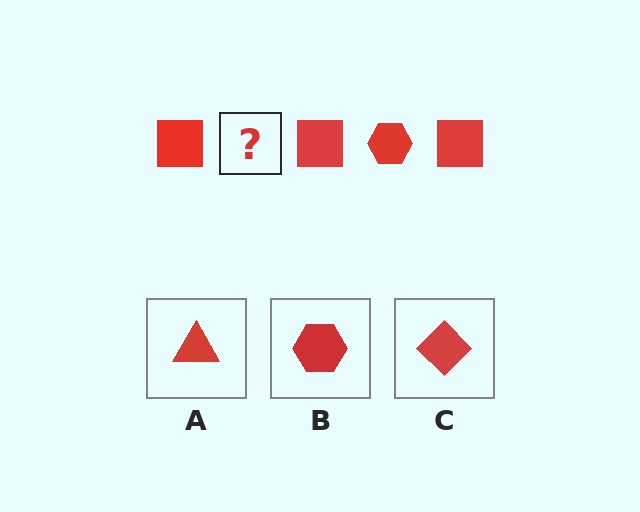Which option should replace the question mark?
Option B.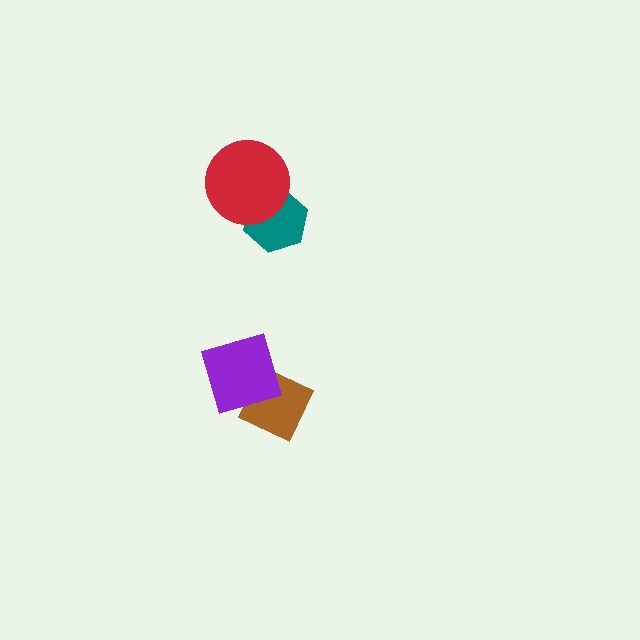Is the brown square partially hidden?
Yes, it is partially covered by another shape.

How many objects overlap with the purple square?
1 object overlaps with the purple square.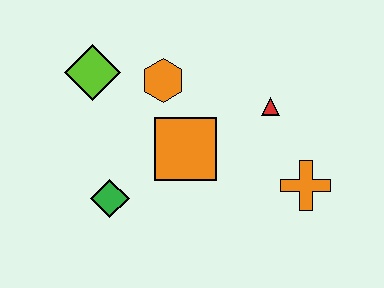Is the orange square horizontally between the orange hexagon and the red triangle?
Yes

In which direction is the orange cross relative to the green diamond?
The orange cross is to the right of the green diamond.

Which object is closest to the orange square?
The orange hexagon is closest to the orange square.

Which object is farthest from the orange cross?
The lime diamond is farthest from the orange cross.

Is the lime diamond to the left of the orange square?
Yes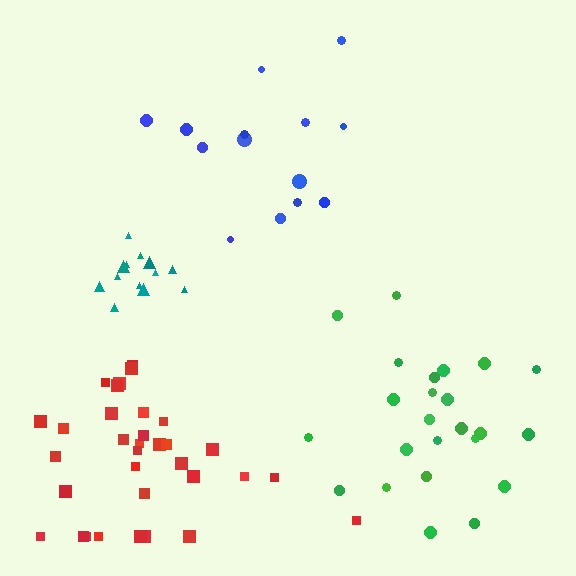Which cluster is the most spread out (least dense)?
Blue.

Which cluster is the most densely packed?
Teal.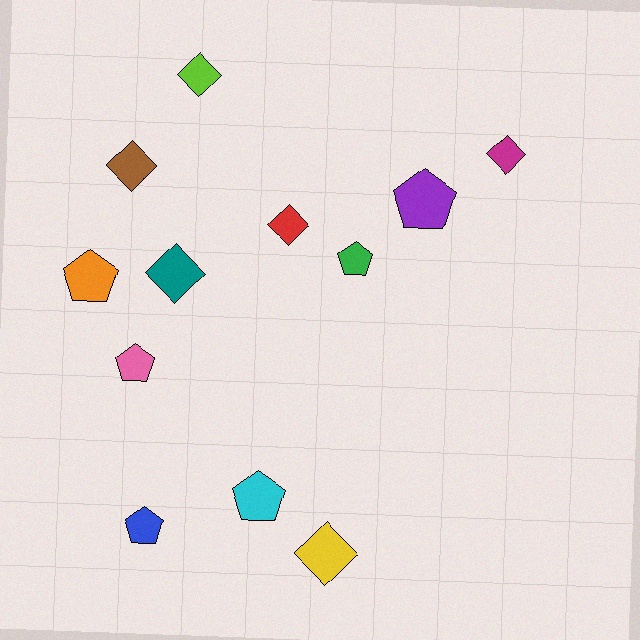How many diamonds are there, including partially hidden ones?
There are 6 diamonds.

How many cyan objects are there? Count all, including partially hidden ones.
There is 1 cyan object.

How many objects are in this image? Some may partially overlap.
There are 12 objects.